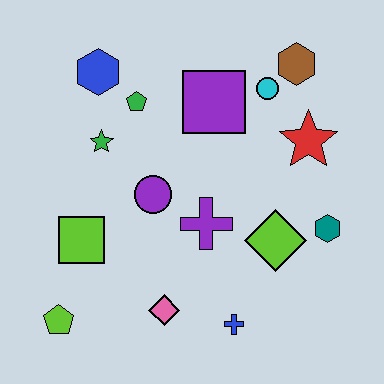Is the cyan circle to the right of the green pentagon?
Yes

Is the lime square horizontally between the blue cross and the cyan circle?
No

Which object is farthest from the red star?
The lime pentagon is farthest from the red star.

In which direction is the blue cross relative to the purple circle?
The blue cross is below the purple circle.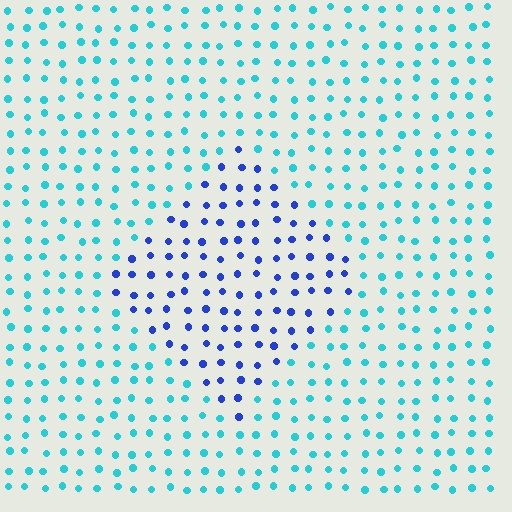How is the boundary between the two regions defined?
The boundary is defined purely by a slight shift in hue (about 48 degrees). Spacing, size, and orientation are identical on both sides.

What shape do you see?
I see a diamond.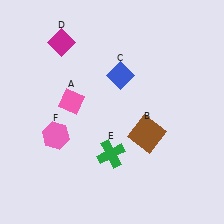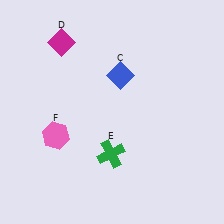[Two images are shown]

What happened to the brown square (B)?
The brown square (B) was removed in Image 2. It was in the bottom-right area of Image 1.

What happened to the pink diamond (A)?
The pink diamond (A) was removed in Image 2. It was in the top-left area of Image 1.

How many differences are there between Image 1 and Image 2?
There are 2 differences between the two images.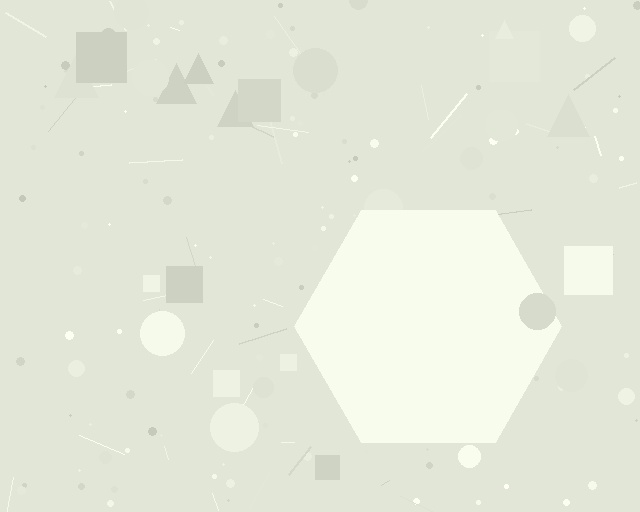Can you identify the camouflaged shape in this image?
The camouflaged shape is a hexagon.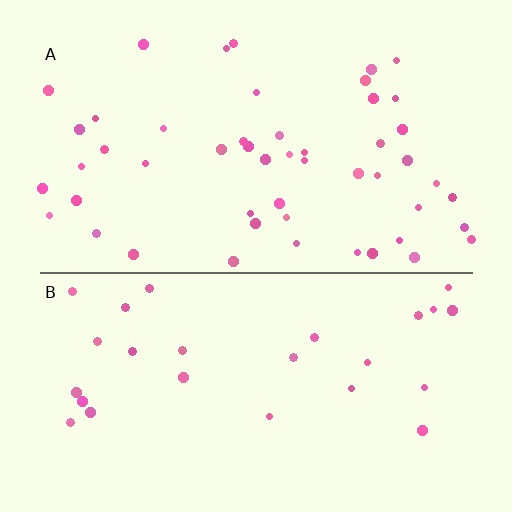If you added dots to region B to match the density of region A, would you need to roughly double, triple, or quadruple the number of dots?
Approximately double.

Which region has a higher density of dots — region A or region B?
A (the top).